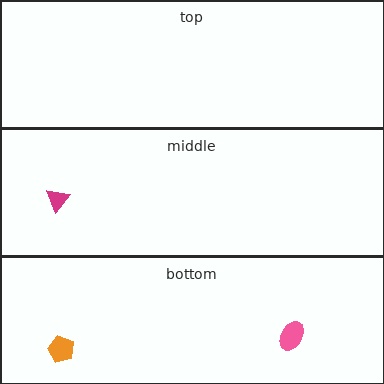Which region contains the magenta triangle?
The middle region.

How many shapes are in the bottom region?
2.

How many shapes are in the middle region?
1.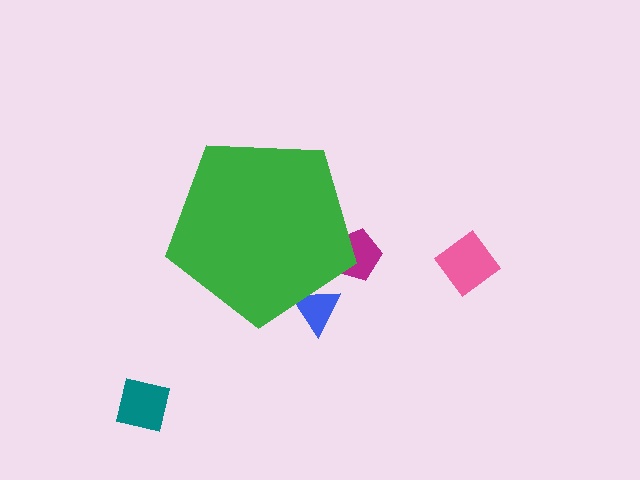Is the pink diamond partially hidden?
No, the pink diamond is fully visible.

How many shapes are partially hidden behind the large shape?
2 shapes are partially hidden.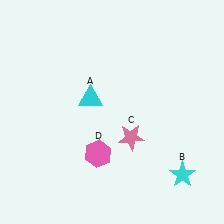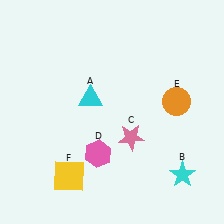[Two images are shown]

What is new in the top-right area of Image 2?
An orange circle (E) was added in the top-right area of Image 2.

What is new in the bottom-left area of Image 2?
A yellow square (F) was added in the bottom-left area of Image 2.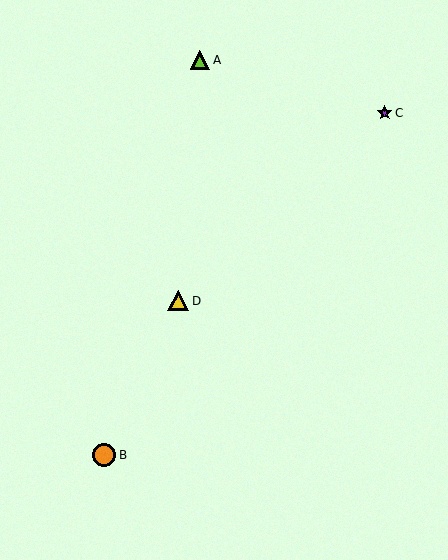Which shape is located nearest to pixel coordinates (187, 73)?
The lime triangle (labeled A) at (200, 60) is nearest to that location.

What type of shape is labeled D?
Shape D is a yellow triangle.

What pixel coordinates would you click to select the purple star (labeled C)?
Click at (385, 113) to select the purple star C.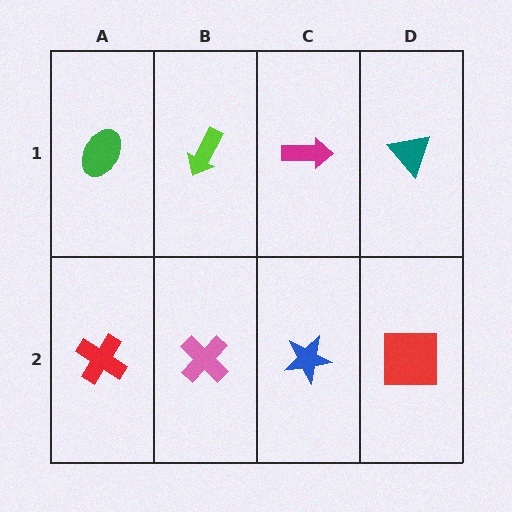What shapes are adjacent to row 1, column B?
A pink cross (row 2, column B), a green ellipse (row 1, column A), a magenta arrow (row 1, column C).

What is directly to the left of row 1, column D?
A magenta arrow.